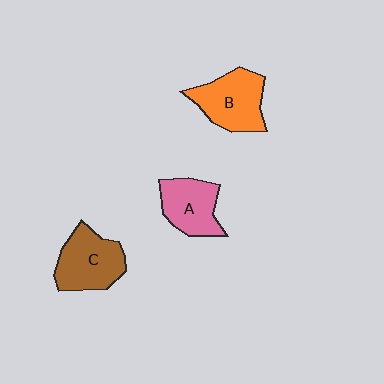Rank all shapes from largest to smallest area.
From largest to smallest: B (orange), C (brown), A (pink).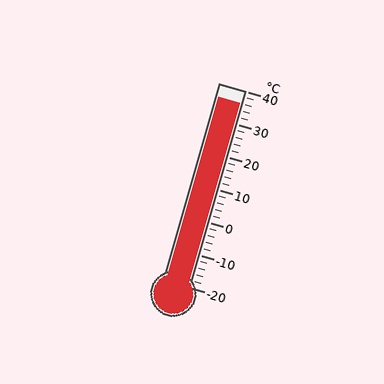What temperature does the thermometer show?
The thermometer shows approximately 36°C.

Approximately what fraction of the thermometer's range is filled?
The thermometer is filled to approximately 95% of its range.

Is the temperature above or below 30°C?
The temperature is above 30°C.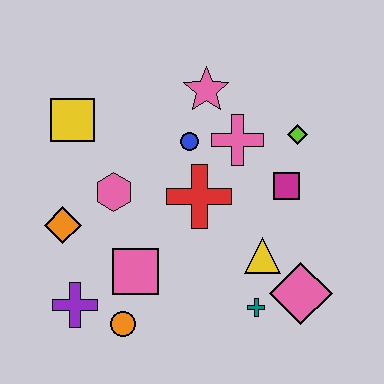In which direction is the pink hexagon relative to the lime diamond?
The pink hexagon is to the left of the lime diamond.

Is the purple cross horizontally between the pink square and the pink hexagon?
No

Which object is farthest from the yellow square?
The pink diamond is farthest from the yellow square.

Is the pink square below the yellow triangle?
Yes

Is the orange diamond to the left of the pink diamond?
Yes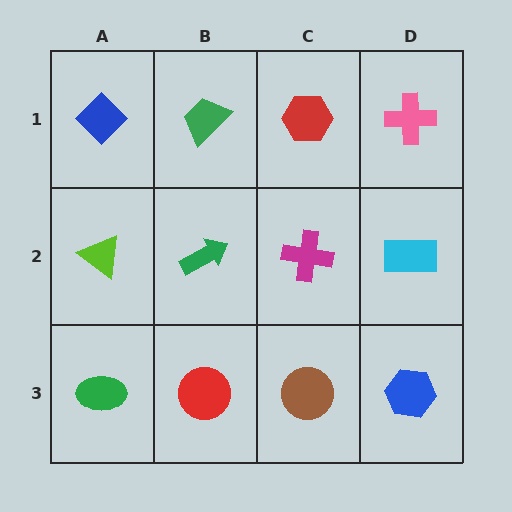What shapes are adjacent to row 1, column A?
A lime triangle (row 2, column A), a green trapezoid (row 1, column B).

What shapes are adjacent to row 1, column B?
A green arrow (row 2, column B), a blue diamond (row 1, column A), a red hexagon (row 1, column C).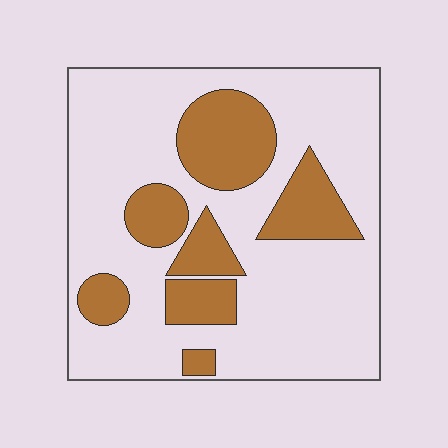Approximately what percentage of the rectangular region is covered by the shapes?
Approximately 25%.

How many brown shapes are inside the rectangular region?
7.